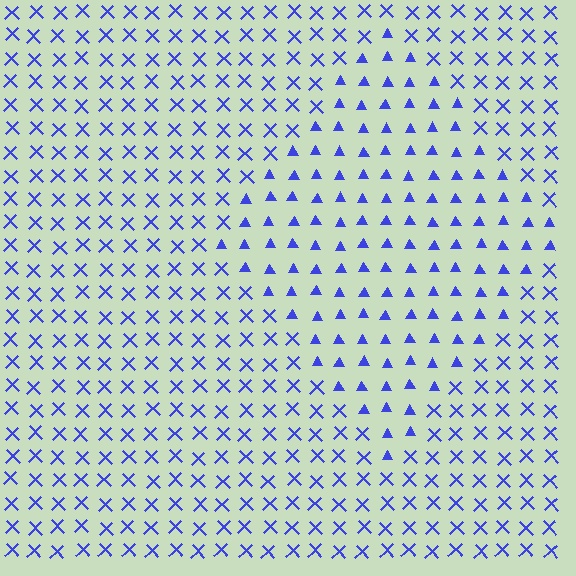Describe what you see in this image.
The image is filled with small blue elements arranged in a uniform grid. A diamond-shaped region contains triangles, while the surrounding area contains X marks. The boundary is defined purely by the change in element shape.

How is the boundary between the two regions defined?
The boundary is defined by a change in element shape: triangles inside vs. X marks outside. All elements share the same color and spacing.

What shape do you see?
I see a diamond.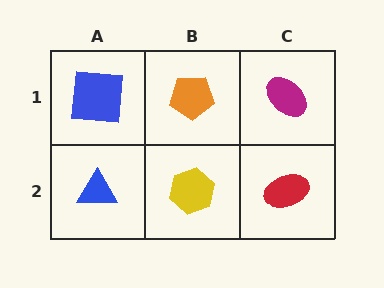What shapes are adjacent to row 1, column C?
A red ellipse (row 2, column C), an orange pentagon (row 1, column B).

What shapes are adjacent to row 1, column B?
A yellow hexagon (row 2, column B), a blue square (row 1, column A), a magenta ellipse (row 1, column C).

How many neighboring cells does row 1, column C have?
2.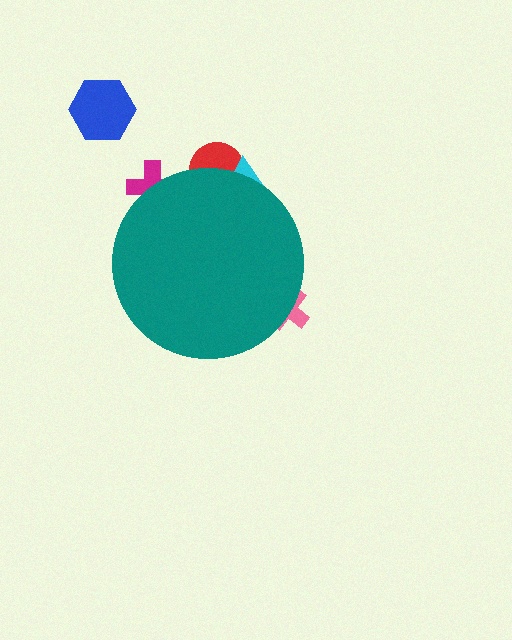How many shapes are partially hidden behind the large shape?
4 shapes are partially hidden.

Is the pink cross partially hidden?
Yes, the pink cross is partially hidden behind the teal circle.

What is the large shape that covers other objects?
A teal circle.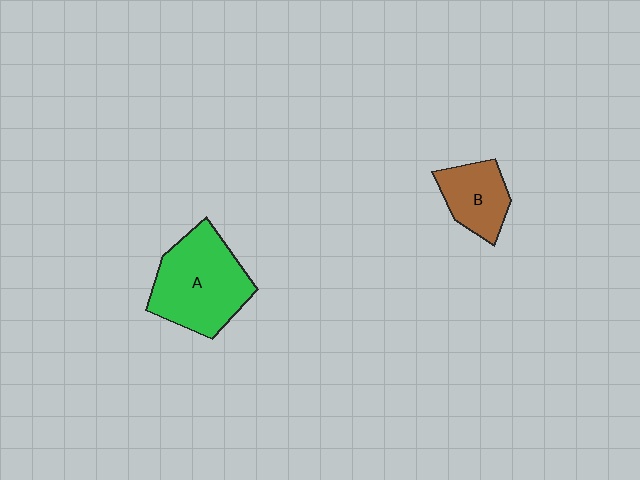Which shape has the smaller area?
Shape B (brown).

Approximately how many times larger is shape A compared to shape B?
Approximately 1.9 times.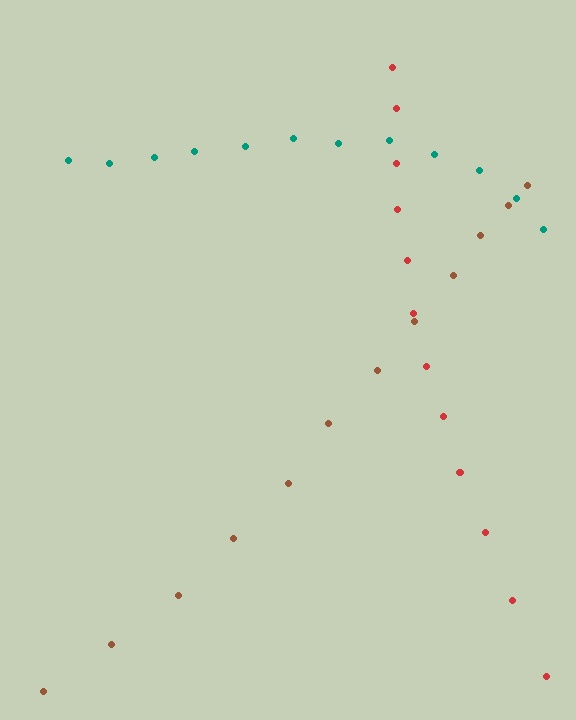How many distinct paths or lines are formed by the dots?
There are 3 distinct paths.